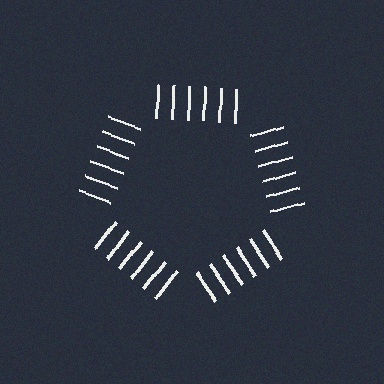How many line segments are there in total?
30 — 6 along each of the 5 edges.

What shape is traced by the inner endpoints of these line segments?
An illusory pentagon — the line segments terminate on its edges but no continuous stroke is drawn.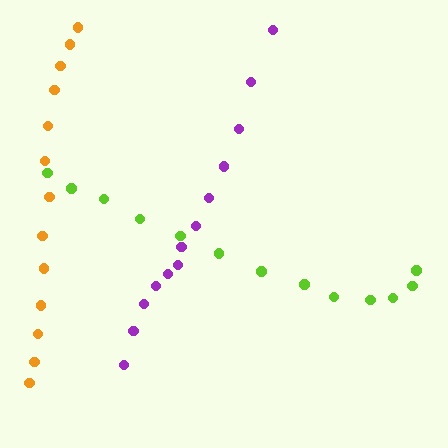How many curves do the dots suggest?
There are 3 distinct paths.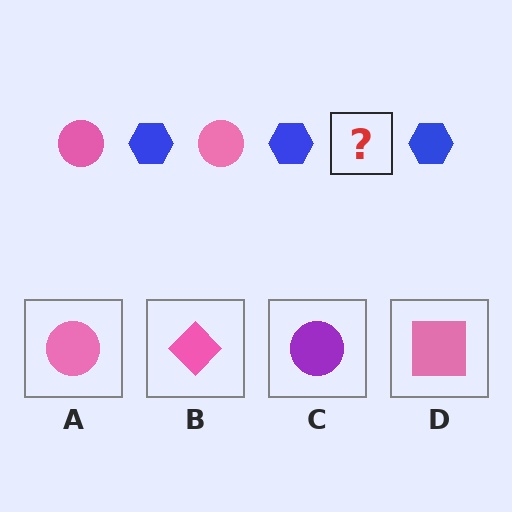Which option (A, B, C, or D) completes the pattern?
A.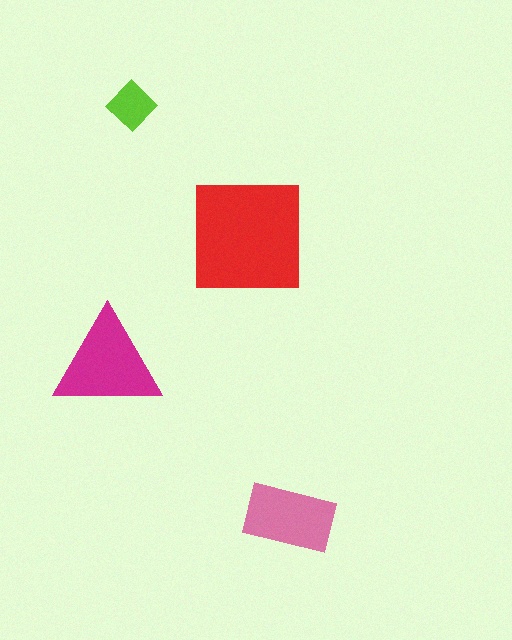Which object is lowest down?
The pink rectangle is bottommost.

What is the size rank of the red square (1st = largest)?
1st.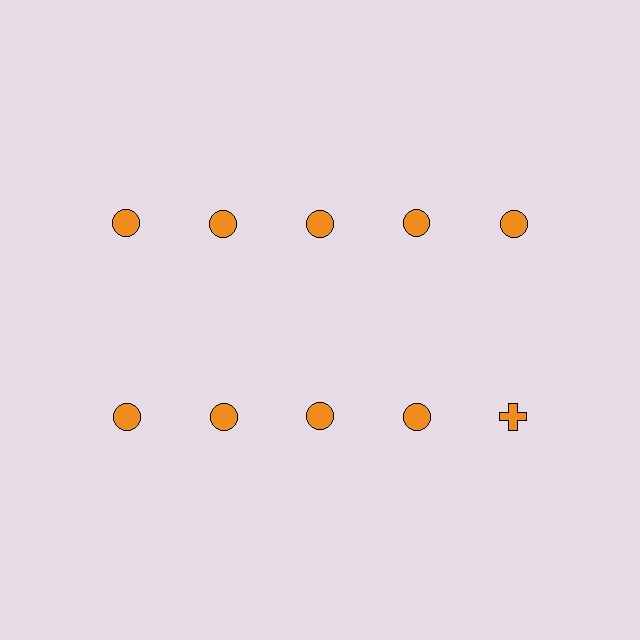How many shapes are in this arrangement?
There are 10 shapes arranged in a grid pattern.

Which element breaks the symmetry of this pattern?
The orange cross in the second row, rightmost column breaks the symmetry. All other shapes are orange circles.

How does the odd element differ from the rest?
It has a different shape: cross instead of circle.